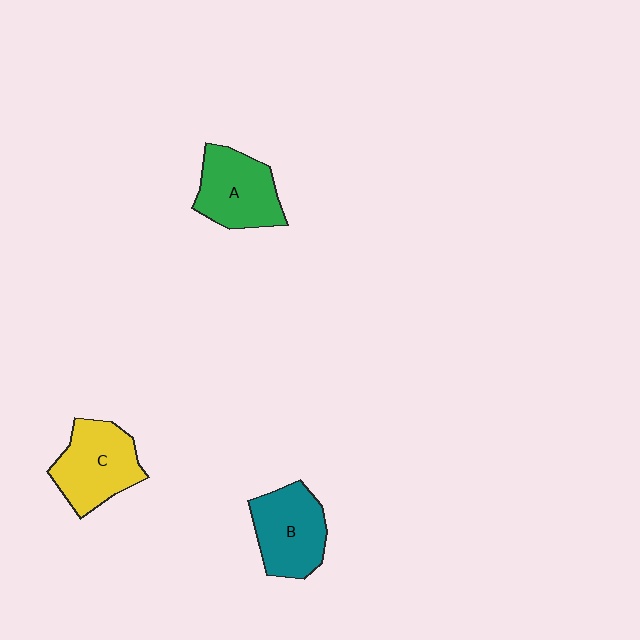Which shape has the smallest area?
Shape A (green).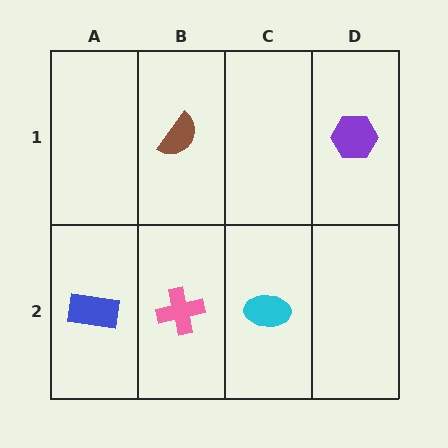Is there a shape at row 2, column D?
No, that cell is empty.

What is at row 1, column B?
A brown semicircle.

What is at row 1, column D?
A purple hexagon.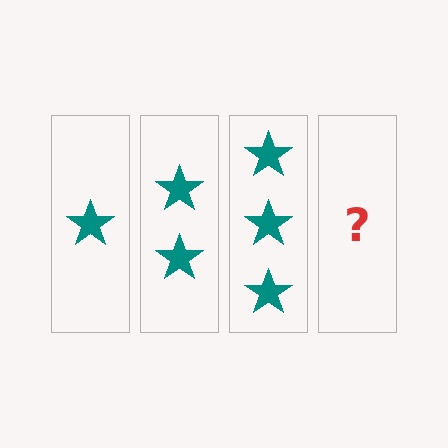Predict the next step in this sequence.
The next step is 4 stars.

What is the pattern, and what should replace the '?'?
The pattern is that each step adds one more star. The '?' should be 4 stars.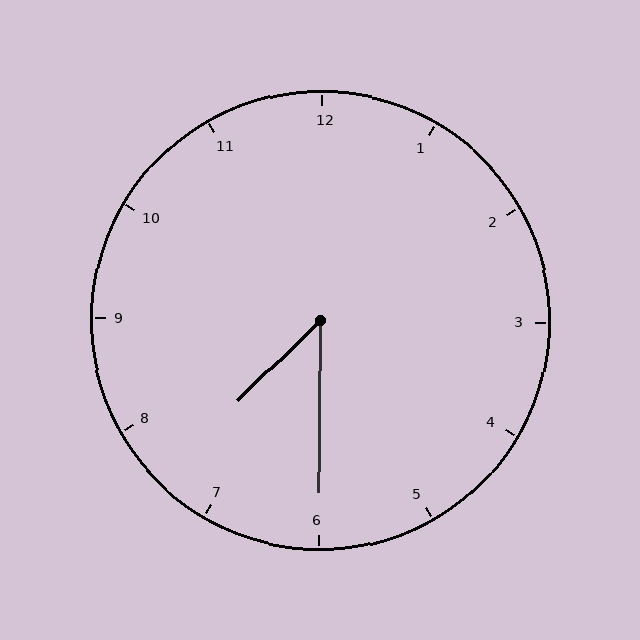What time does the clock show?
7:30.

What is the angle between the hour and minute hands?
Approximately 45 degrees.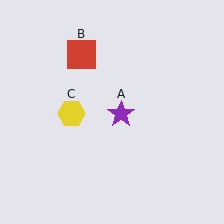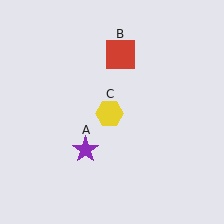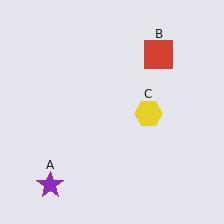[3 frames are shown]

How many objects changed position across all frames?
3 objects changed position: purple star (object A), red square (object B), yellow hexagon (object C).